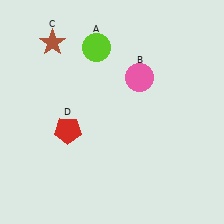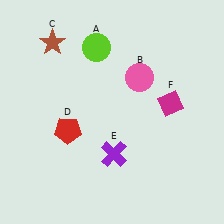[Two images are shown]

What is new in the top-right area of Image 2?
A magenta diamond (F) was added in the top-right area of Image 2.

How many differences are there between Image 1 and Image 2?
There are 2 differences between the two images.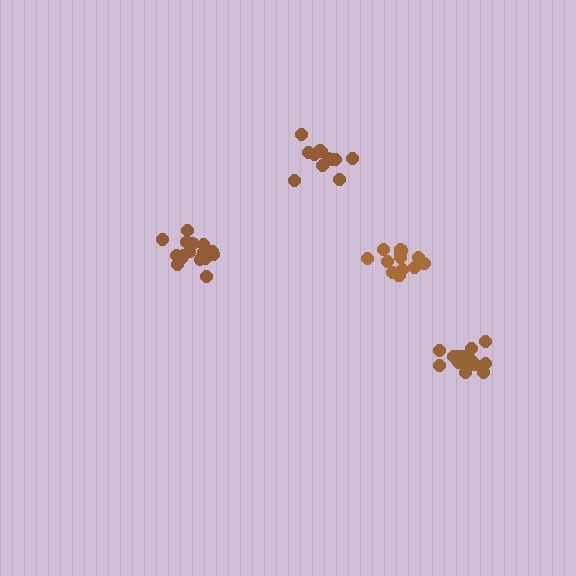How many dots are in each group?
Group 1: 14 dots, Group 2: 17 dots, Group 3: 17 dots, Group 4: 13 dots (61 total).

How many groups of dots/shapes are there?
There are 4 groups.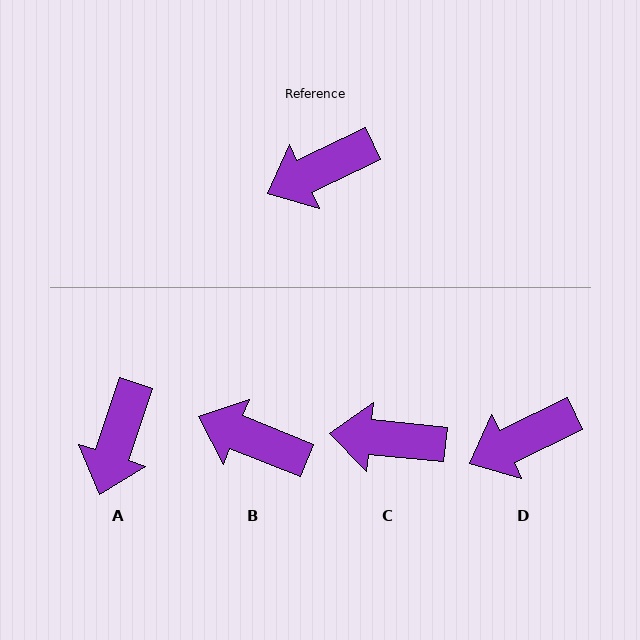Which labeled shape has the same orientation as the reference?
D.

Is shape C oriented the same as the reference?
No, it is off by about 31 degrees.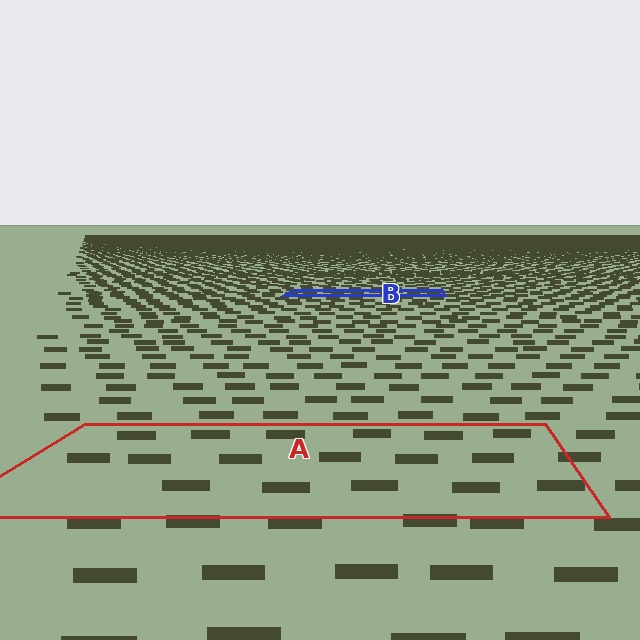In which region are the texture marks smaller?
The texture marks are smaller in region B, because it is farther away.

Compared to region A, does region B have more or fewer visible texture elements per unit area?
Region B has more texture elements per unit area — they are packed more densely because it is farther away.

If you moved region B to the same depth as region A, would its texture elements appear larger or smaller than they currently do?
They would appear larger. At a closer depth, the same texture elements are projected at a bigger on-screen size.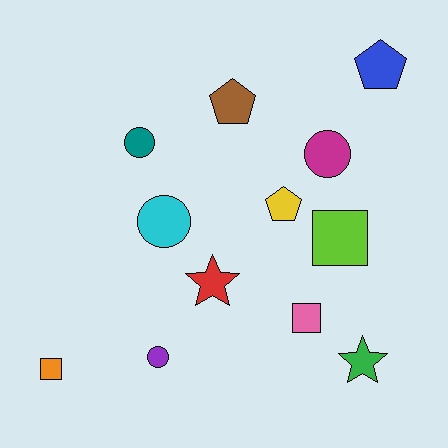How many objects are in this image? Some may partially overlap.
There are 12 objects.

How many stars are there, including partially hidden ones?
There are 2 stars.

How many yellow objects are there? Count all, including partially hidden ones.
There is 1 yellow object.